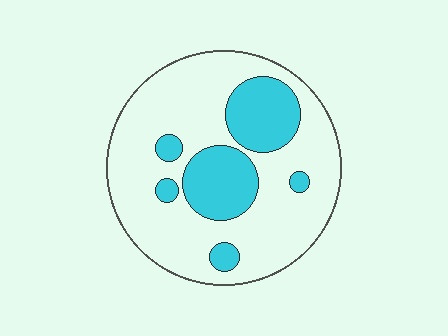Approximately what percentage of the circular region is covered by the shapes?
Approximately 25%.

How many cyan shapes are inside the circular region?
6.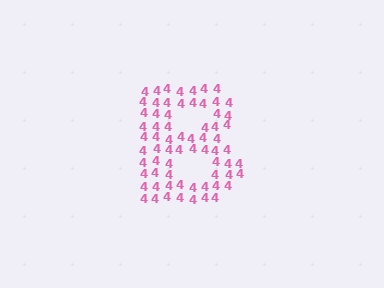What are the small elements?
The small elements are digit 4's.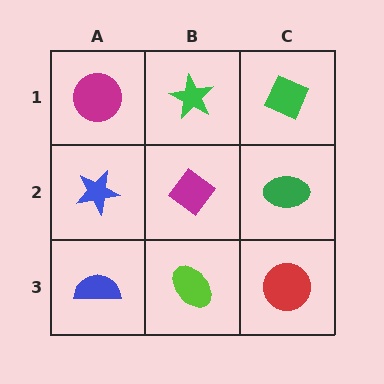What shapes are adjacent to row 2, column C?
A green diamond (row 1, column C), a red circle (row 3, column C), a magenta diamond (row 2, column B).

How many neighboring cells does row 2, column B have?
4.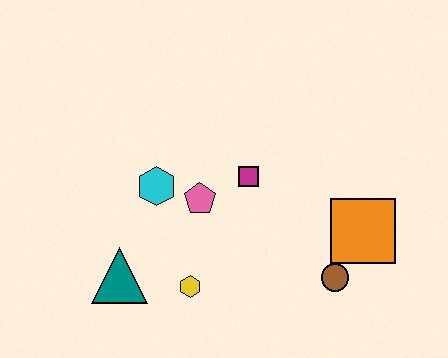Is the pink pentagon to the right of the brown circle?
No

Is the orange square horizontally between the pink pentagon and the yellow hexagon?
No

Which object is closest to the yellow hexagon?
The teal triangle is closest to the yellow hexagon.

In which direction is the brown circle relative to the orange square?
The brown circle is below the orange square.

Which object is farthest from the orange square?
The teal triangle is farthest from the orange square.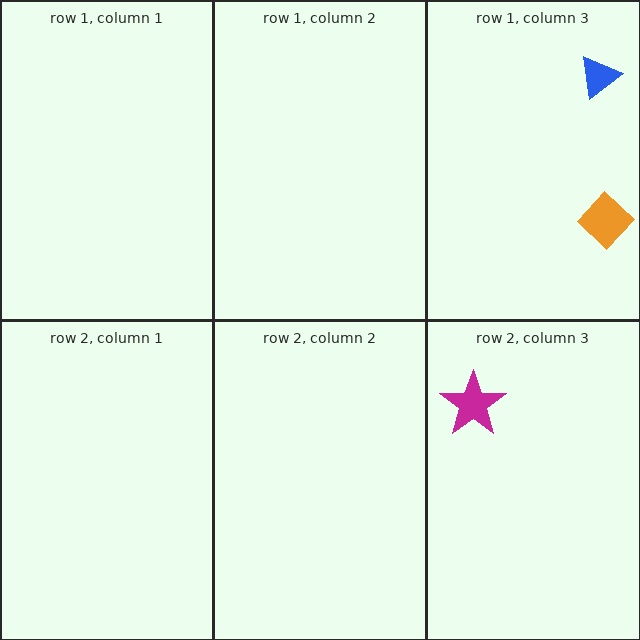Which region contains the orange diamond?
The row 1, column 3 region.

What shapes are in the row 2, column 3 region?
The magenta star.